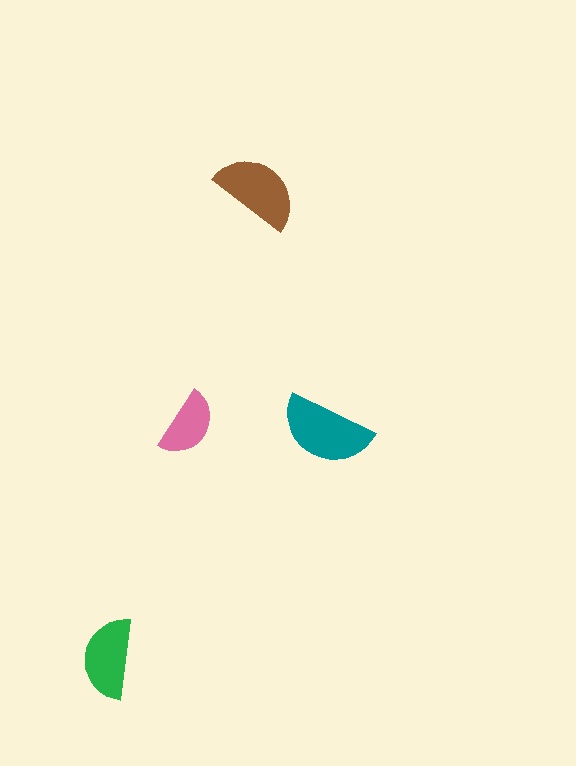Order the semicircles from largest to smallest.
the teal one, the brown one, the green one, the pink one.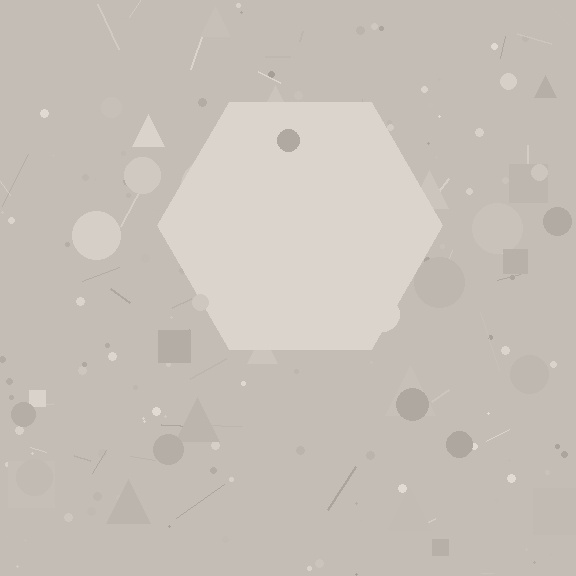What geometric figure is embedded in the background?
A hexagon is embedded in the background.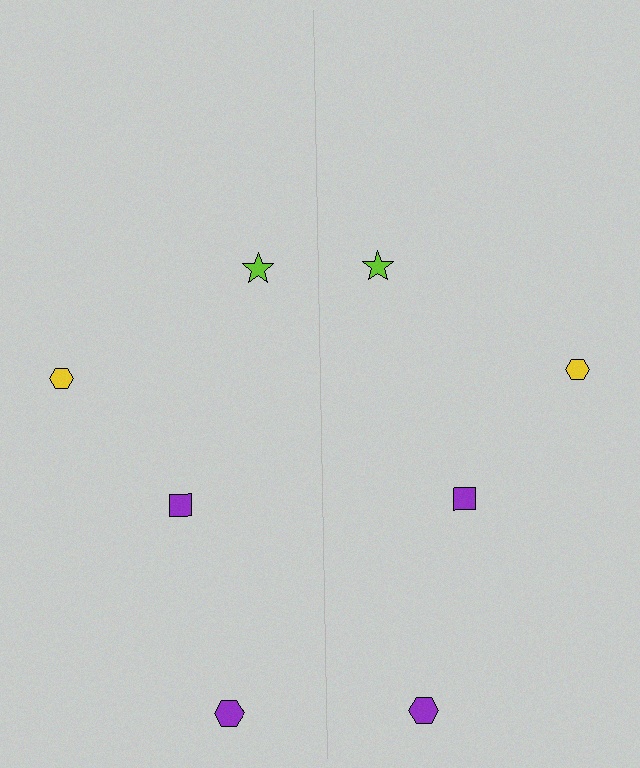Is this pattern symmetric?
Yes, this pattern has bilateral (reflection) symmetry.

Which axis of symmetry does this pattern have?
The pattern has a vertical axis of symmetry running through the center of the image.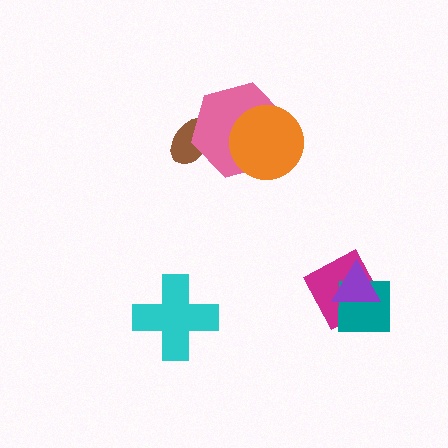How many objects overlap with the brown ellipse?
1 object overlaps with the brown ellipse.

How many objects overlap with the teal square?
2 objects overlap with the teal square.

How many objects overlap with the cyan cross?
0 objects overlap with the cyan cross.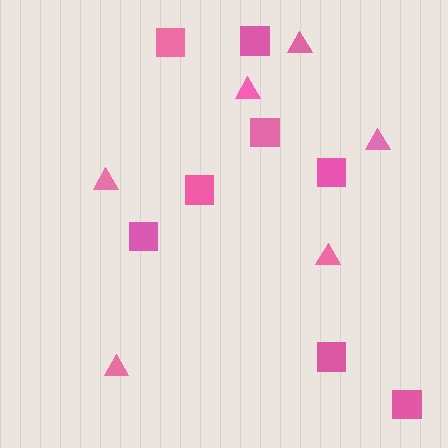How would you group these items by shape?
There are 2 groups: one group of triangles (6) and one group of squares (8).